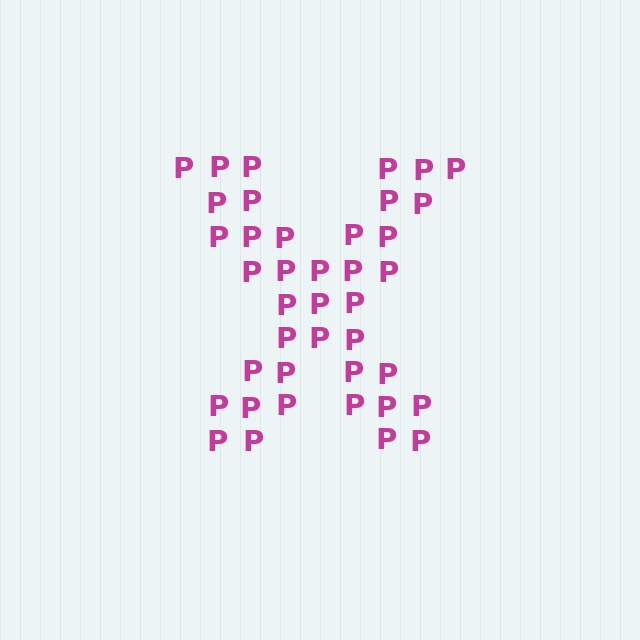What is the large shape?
The large shape is the letter X.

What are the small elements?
The small elements are letter P's.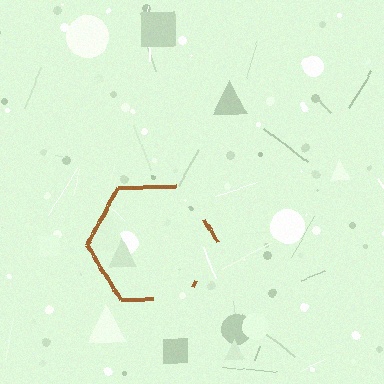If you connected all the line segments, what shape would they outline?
They would outline a hexagon.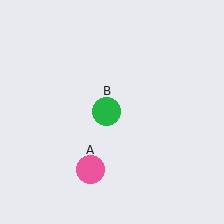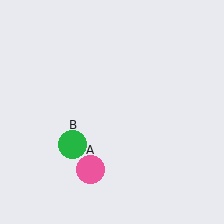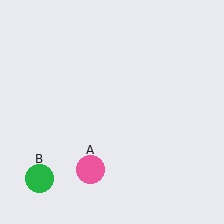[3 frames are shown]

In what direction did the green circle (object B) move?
The green circle (object B) moved down and to the left.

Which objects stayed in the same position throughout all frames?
Pink circle (object A) remained stationary.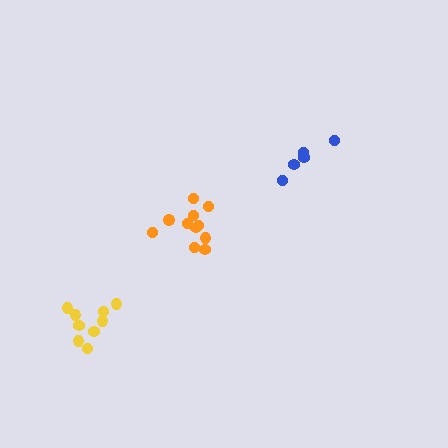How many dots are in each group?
Group 1: 6 dots, Group 2: 9 dots, Group 3: 11 dots (26 total).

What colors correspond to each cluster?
The clusters are colored: blue, yellow, orange.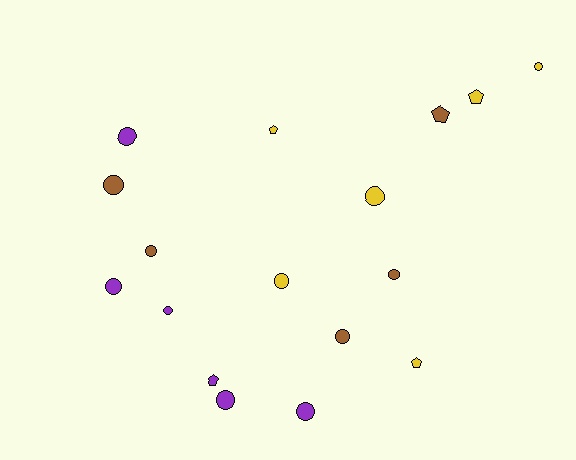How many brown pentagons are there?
There is 1 brown pentagon.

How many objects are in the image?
There are 17 objects.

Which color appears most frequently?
Purple, with 6 objects.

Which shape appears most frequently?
Circle, with 12 objects.